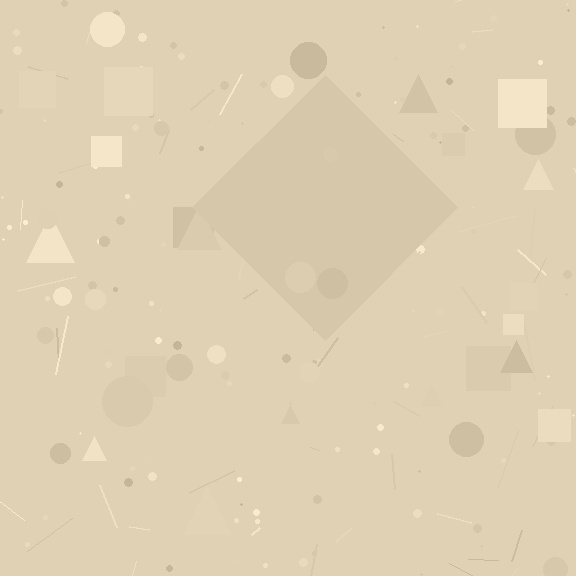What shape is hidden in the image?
A diamond is hidden in the image.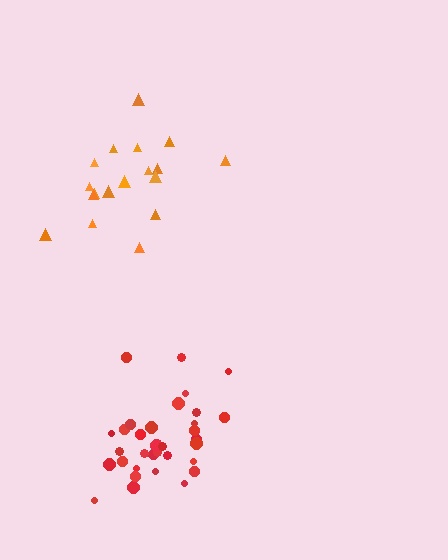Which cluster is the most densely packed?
Red.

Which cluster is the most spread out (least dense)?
Orange.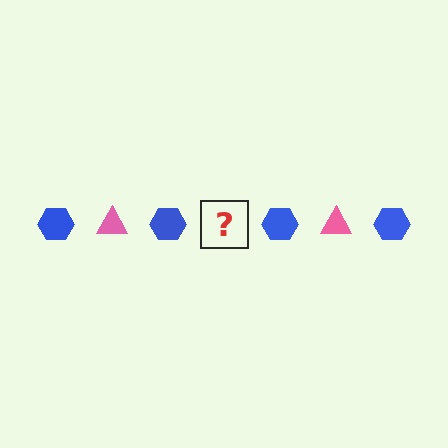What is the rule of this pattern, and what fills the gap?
The rule is that the pattern alternates between blue hexagon and pink triangle. The gap should be filled with a pink triangle.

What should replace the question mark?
The question mark should be replaced with a pink triangle.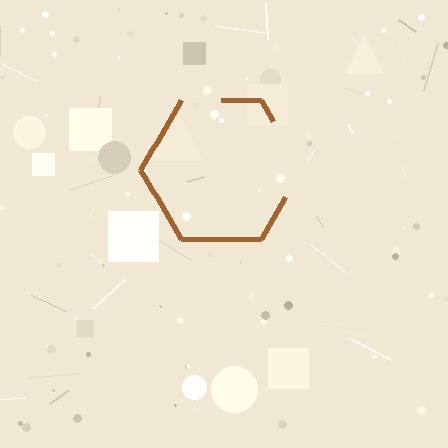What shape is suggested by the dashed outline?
The dashed outline suggests a hexagon.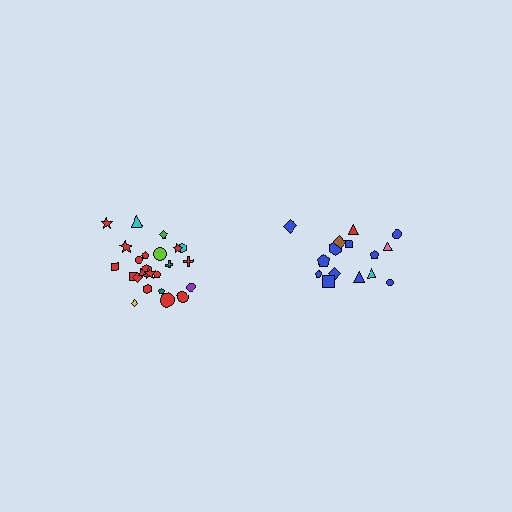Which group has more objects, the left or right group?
The left group.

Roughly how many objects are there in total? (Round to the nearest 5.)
Roughly 40 objects in total.